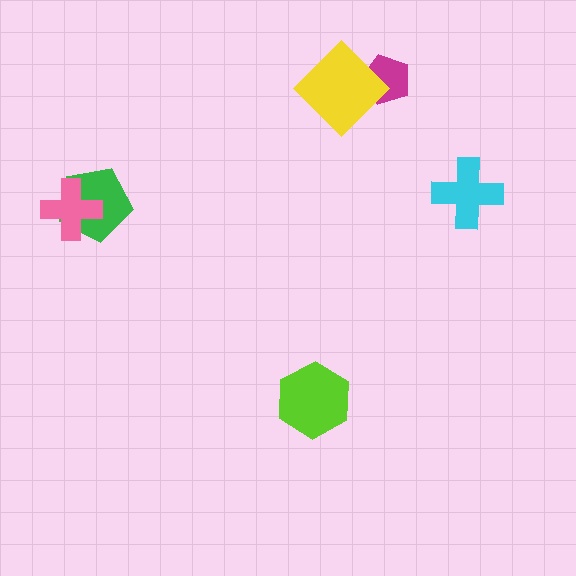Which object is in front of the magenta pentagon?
The yellow diamond is in front of the magenta pentagon.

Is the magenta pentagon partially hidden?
Yes, it is partially covered by another shape.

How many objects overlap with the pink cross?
1 object overlaps with the pink cross.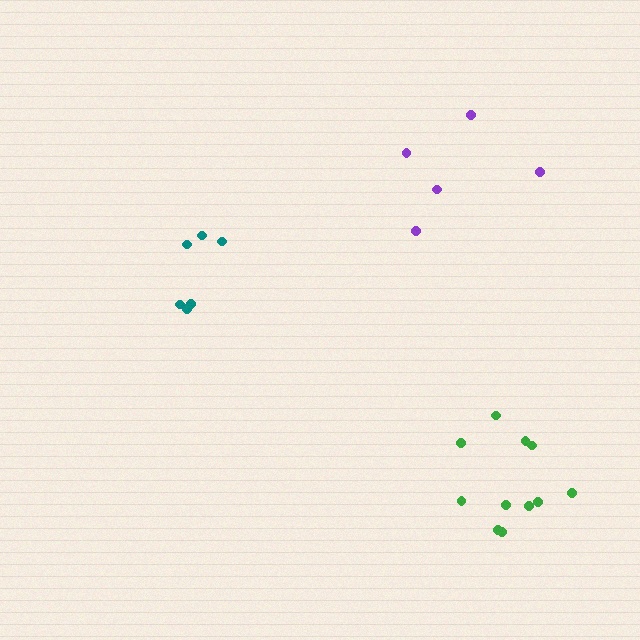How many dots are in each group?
Group 1: 6 dots, Group 2: 5 dots, Group 3: 11 dots (22 total).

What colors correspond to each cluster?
The clusters are colored: teal, purple, green.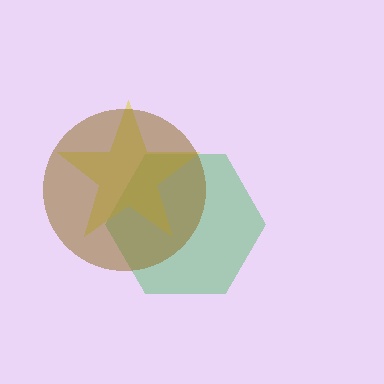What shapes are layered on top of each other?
The layered shapes are: a green hexagon, a yellow star, a brown circle.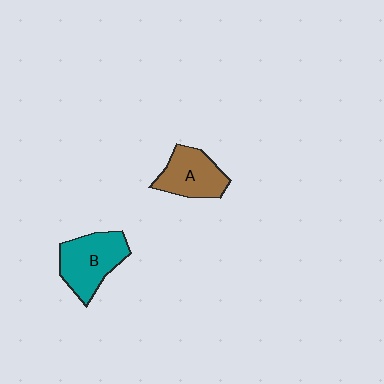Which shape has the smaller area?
Shape A (brown).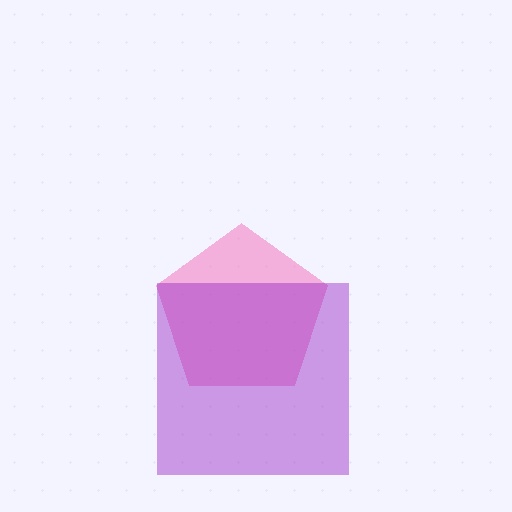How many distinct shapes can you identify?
There are 2 distinct shapes: a pink pentagon, a purple square.